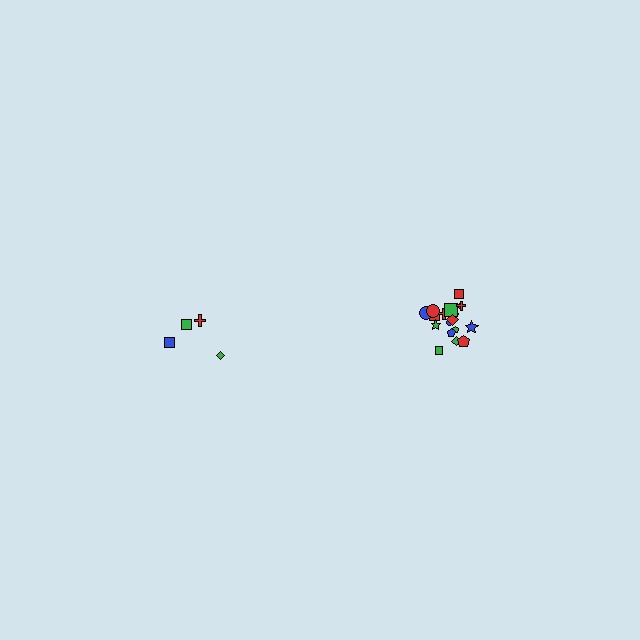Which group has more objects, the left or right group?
The right group.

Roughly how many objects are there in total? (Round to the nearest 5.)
Roughly 20 objects in total.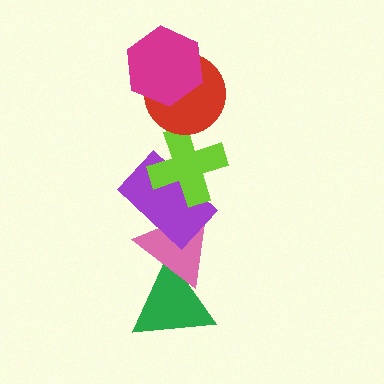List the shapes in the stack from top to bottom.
From top to bottom: the magenta hexagon, the red circle, the lime cross, the purple rectangle, the pink triangle, the green triangle.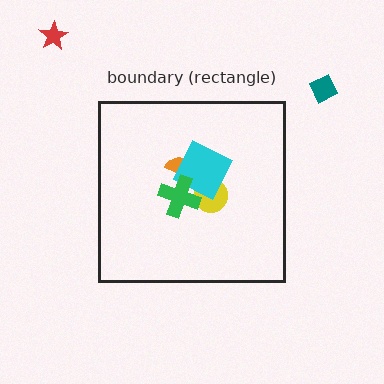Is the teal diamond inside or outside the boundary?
Outside.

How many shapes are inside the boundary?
4 inside, 2 outside.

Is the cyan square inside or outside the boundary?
Inside.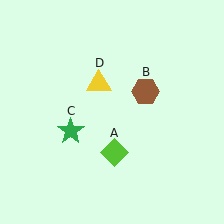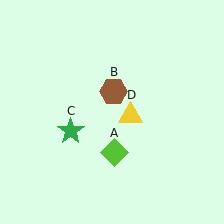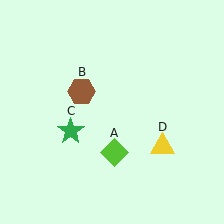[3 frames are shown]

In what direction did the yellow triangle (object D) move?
The yellow triangle (object D) moved down and to the right.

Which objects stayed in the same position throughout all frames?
Lime diamond (object A) and green star (object C) remained stationary.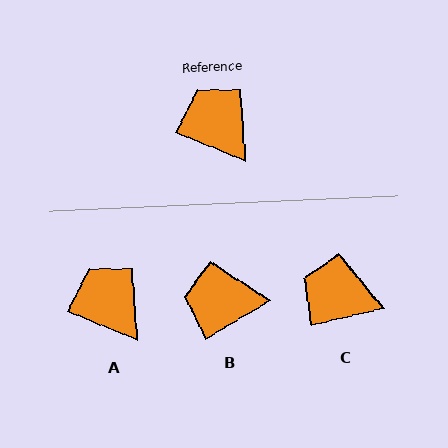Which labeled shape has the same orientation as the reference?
A.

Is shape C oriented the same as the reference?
No, it is off by about 35 degrees.